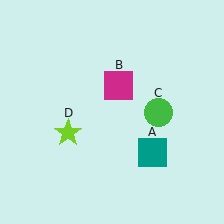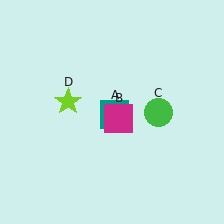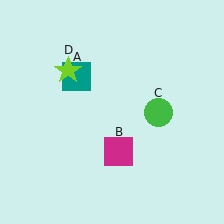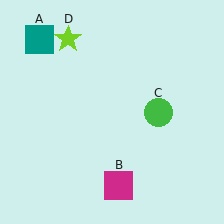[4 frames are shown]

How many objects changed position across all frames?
3 objects changed position: teal square (object A), magenta square (object B), lime star (object D).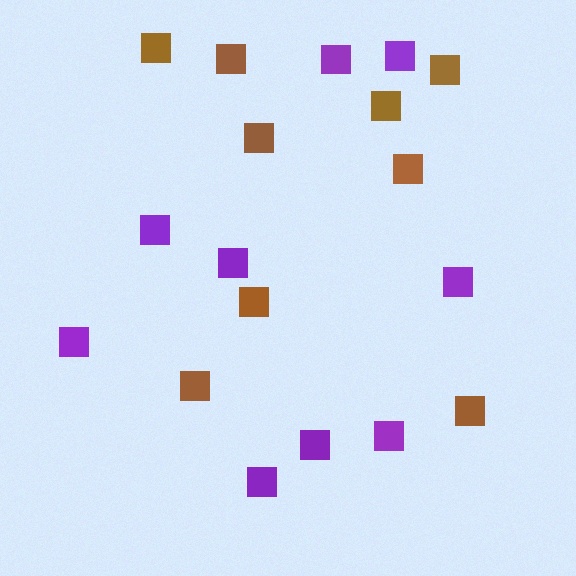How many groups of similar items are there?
There are 2 groups: one group of purple squares (9) and one group of brown squares (9).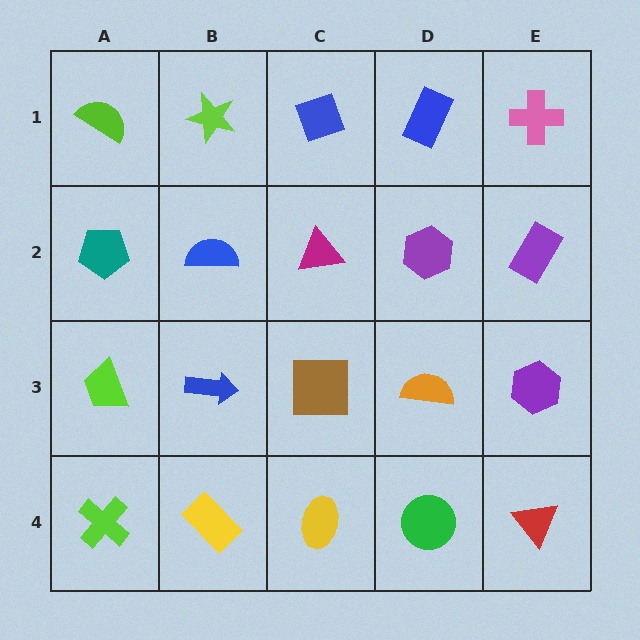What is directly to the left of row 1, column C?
A lime star.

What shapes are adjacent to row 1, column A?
A teal pentagon (row 2, column A), a lime star (row 1, column B).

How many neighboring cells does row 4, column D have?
3.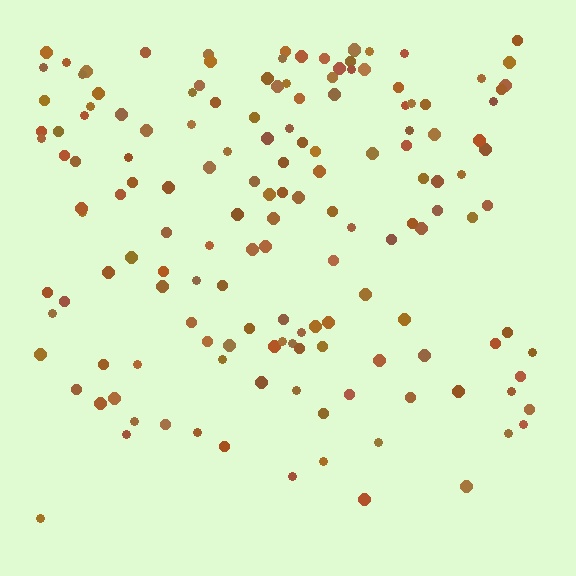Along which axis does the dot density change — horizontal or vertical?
Vertical.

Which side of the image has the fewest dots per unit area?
The bottom.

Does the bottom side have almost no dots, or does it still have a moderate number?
Still a moderate number, just noticeably fewer than the top.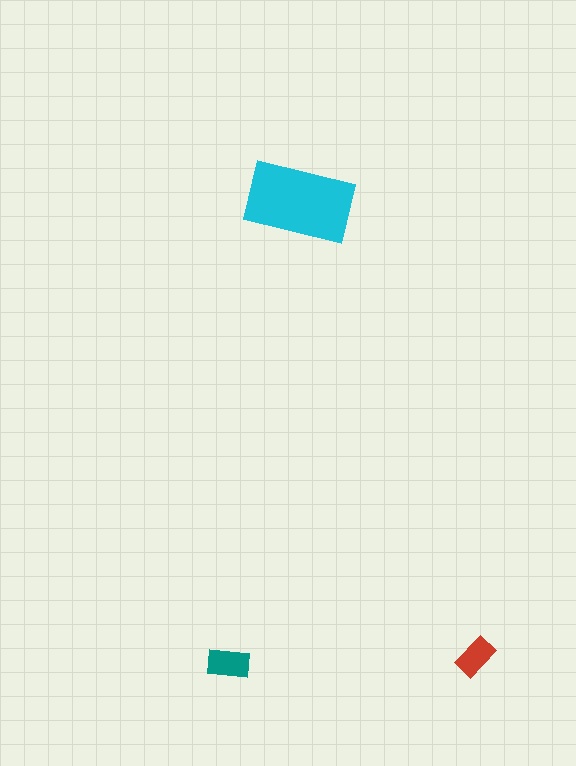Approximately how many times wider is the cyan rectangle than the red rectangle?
About 2.5 times wider.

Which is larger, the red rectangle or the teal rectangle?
The teal one.